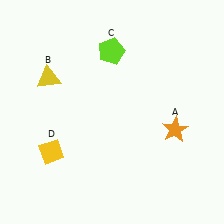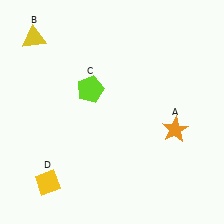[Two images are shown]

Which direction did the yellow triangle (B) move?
The yellow triangle (B) moved up.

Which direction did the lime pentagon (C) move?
The lime pentagon (C) moved down.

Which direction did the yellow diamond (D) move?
The yellow diamond (D) moved down.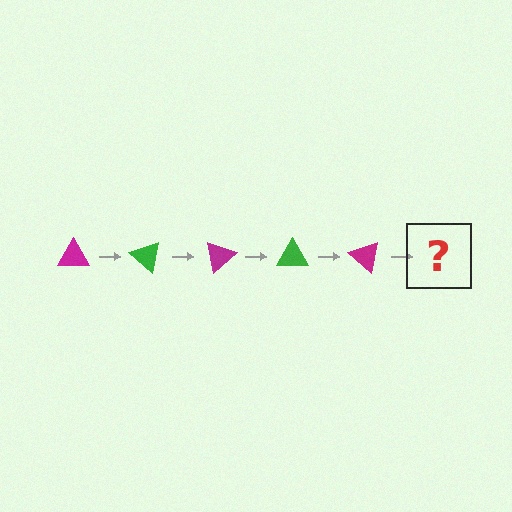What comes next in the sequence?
The next element should be a green triangle, rotated 200 degrees from the start.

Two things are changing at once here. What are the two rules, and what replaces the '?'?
The two rules are that it rotates 40 degrees each step and the color cycles through magenta and green. The '?' should be a green triangle, rotated 200 degrees from the start.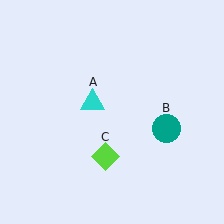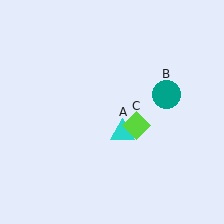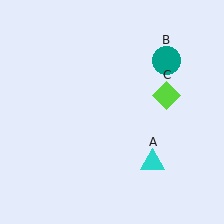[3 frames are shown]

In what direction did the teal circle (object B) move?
The teal circle (object B) moved up.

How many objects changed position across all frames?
3 objects changed position: cyan triangle (object A), teal circle (object B), lime diamond (object C).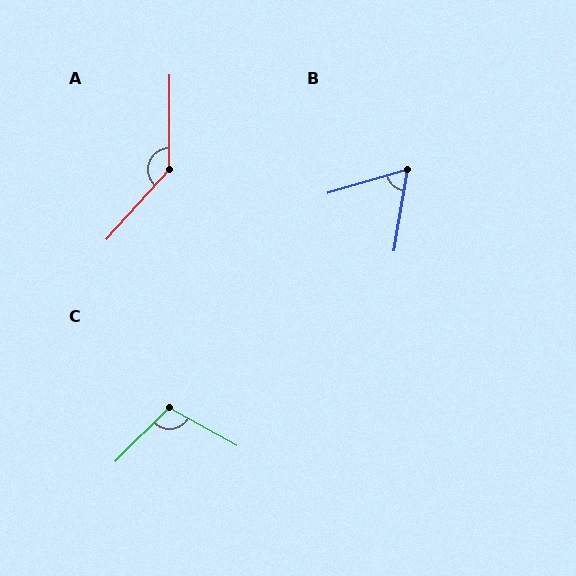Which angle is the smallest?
B, at approximately 64 degrees.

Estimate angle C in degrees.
Approximately 105 degrees.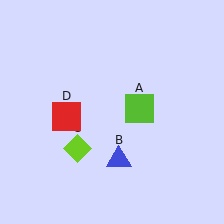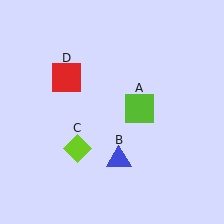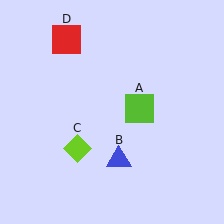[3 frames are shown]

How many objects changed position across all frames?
1 object changed position: red square (object D).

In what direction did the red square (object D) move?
The red square (object D) moved up.